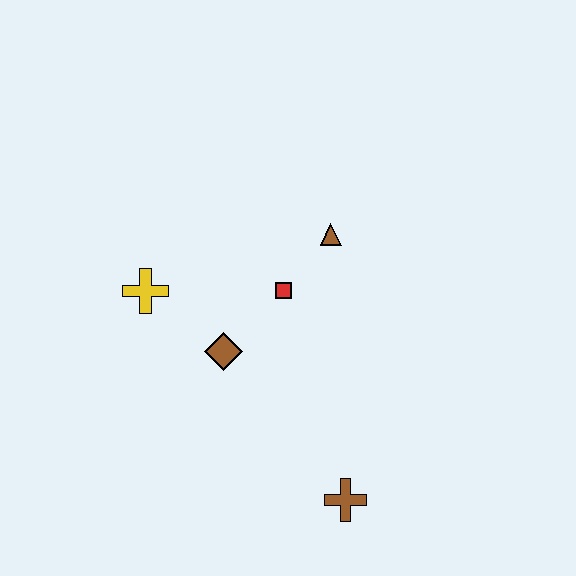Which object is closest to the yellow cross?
The brown diamond is closest to the yellow cross.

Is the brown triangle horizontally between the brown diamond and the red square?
No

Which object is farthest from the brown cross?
The yellow cross is farthest from the brown cross.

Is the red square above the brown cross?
Yes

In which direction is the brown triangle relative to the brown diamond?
The brown triangle is above the brown diamond.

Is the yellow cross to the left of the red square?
Yes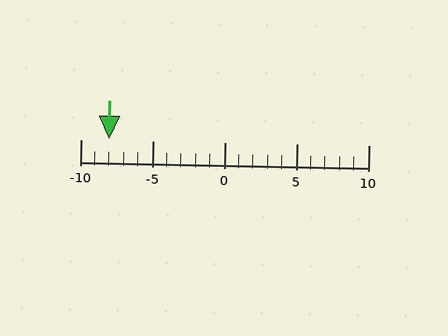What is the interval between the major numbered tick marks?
The major tick marks are spaced 5 units apart.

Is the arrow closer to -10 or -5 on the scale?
The arrow is closer to -10.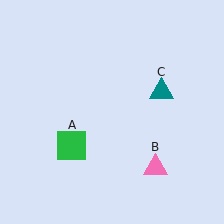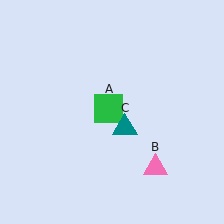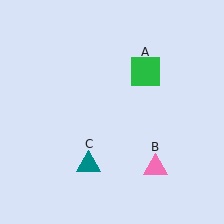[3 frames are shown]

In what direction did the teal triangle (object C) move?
The teal triangle (object C) moved down and to the left.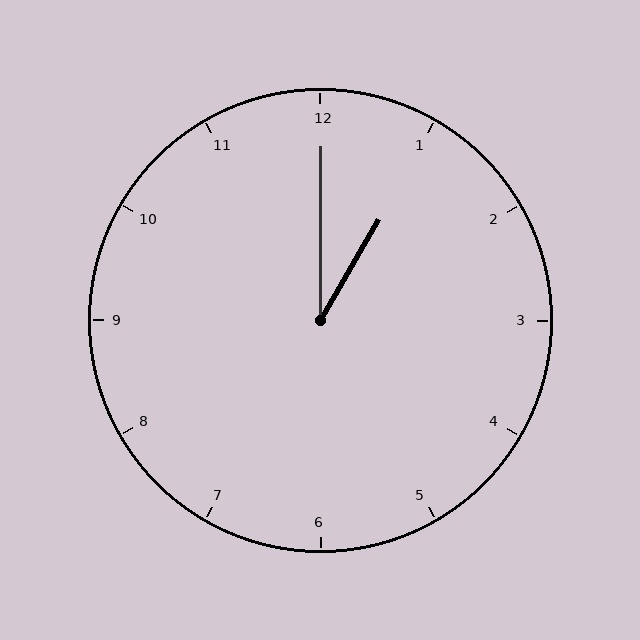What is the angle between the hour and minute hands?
Approximately 30 degrees.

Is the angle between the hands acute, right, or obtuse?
It is acute.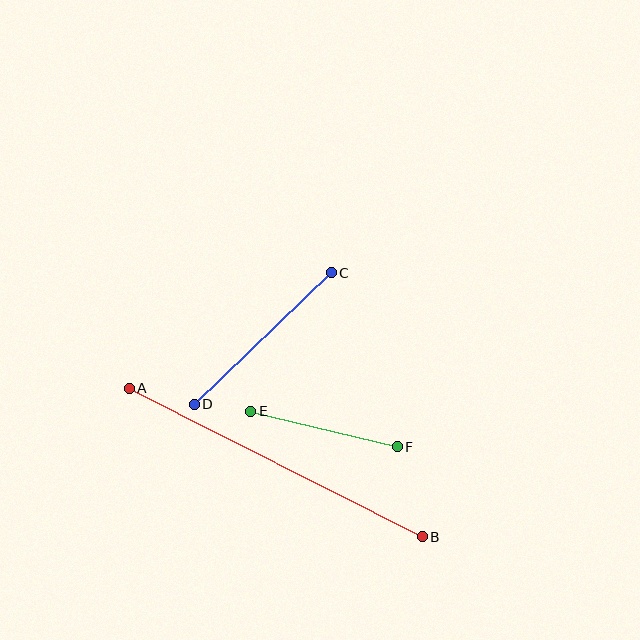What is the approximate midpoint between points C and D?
The midpoint is at approximately (263, 338) pixels.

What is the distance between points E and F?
The distance is approximately 151 pixels.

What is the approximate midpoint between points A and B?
The midpoint is at approximately (276, 462) pixels.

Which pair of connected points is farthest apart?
Points A and B are farthest apart.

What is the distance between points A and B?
The distance is approximately 329 pixels.